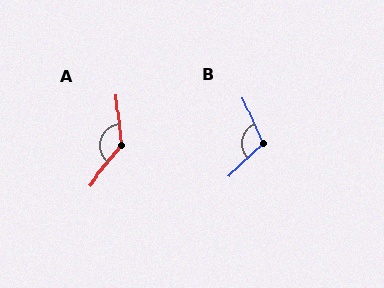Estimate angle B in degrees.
Approximately 110 degrees.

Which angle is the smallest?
B, at approximately 110 degrees.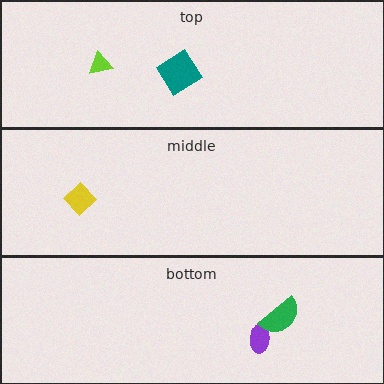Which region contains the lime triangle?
The top region.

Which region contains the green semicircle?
The bottom region.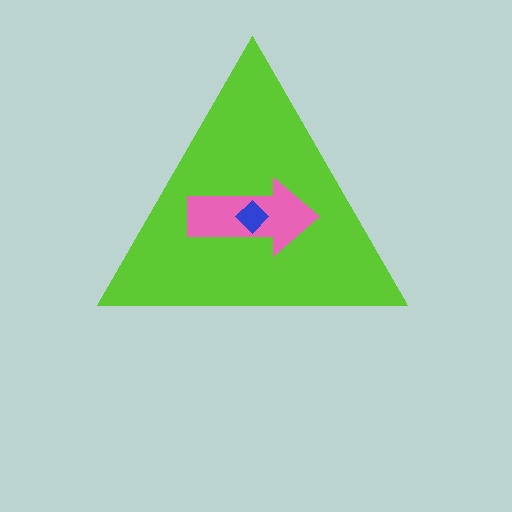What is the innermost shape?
The blue diamond.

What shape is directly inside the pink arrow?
The blue diamond.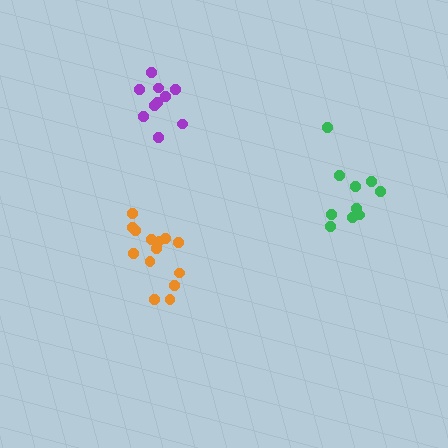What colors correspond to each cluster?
The clusters are colored: orange, purple, green.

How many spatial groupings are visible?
There are 3 spatial groupings.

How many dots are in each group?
Group 1: 14 dots, Group 2: 10 dots, Group 3: 10 dots (34 total).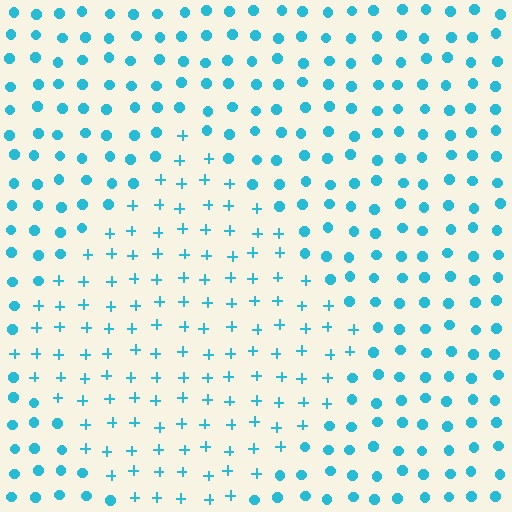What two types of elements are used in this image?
The image uses plus signs inside the diamond region and circles outside it.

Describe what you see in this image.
The image is filled with small cyan elements arranged in a uniform grid. A diamond-shaped region contains plus signs, while the surrounding area contains circles. The boundary is defined purely by the change in element shape.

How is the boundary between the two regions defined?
The boundary is defined by a change in element shape: plus signs inside vs. circles outside. All elements share the same color and spacing.